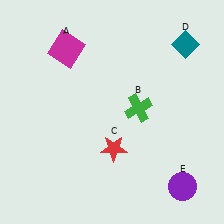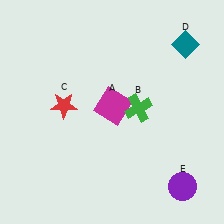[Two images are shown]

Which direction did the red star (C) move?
The red star (C) moved left.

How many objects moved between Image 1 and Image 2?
2 objects moved between the two images.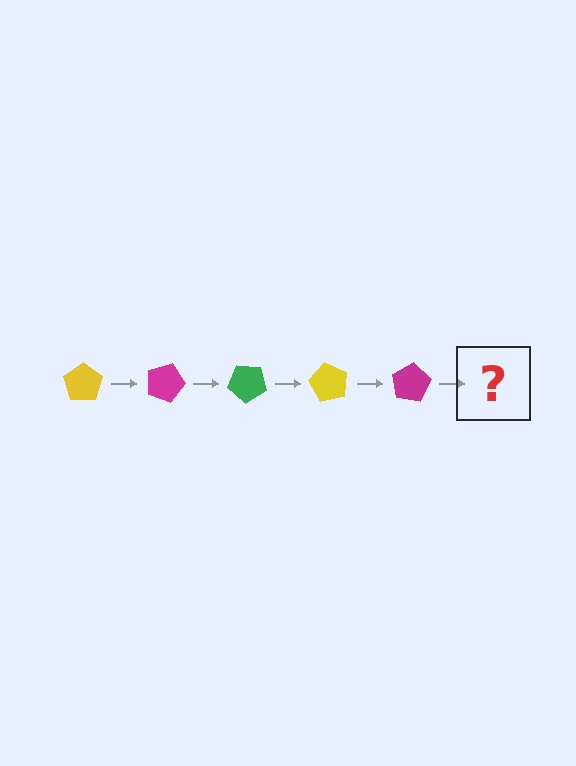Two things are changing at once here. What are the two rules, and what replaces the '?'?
The two rules are that it rotates 20 degrees each step and the color cycles through yellow, magenta, and green. The '?' should be a green pentagon, rotated 100 degrees from the start.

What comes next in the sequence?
The next element should be a green pentagon, rotated 100 degrees from the start.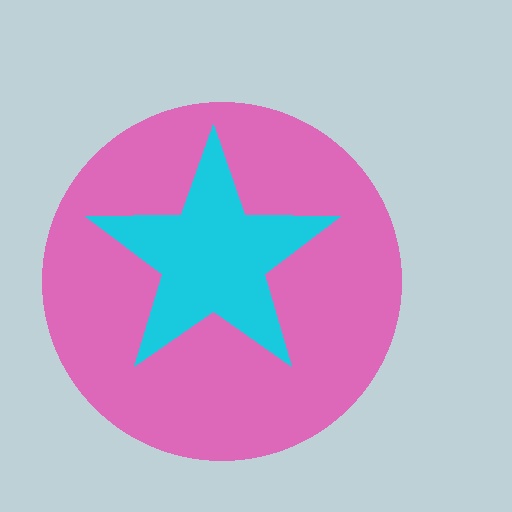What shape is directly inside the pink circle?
The cyan star.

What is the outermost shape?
The pink circle.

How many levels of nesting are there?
2.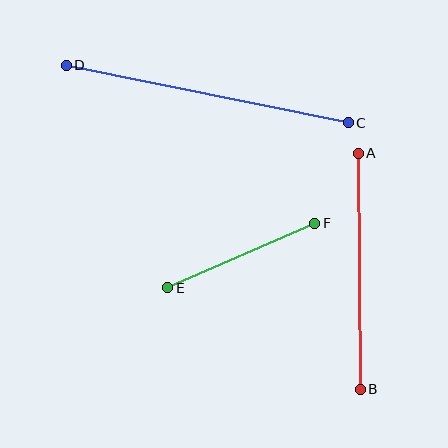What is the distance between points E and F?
The distance is approximately 161 pixels.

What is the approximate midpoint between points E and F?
The midpoint is at approximately (241, 255) pixels.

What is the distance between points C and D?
The distance is approximately 288 pixels.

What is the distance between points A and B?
The distance is approximately 236 pixels.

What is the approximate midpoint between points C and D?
The midpoint is at approximately (207, 94) pixels.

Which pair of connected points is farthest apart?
Points C and D are farthest apart.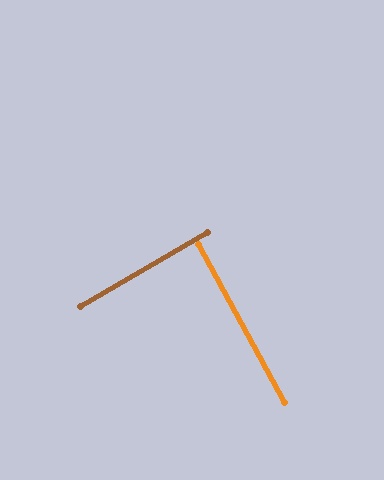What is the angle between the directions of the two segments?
Approximately 88 degrees.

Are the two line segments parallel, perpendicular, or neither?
Perpendicular — they meet at approximately 88°.